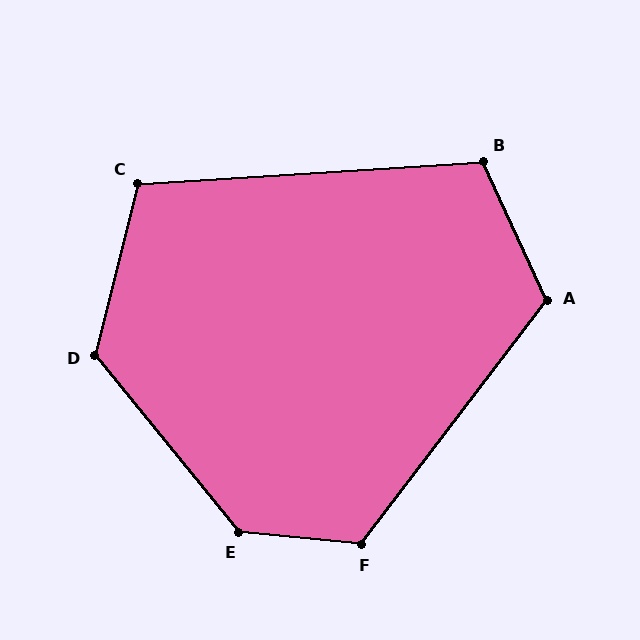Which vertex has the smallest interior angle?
C, at approximately 108 degrees.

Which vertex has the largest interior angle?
E, at approximately 134 degrees.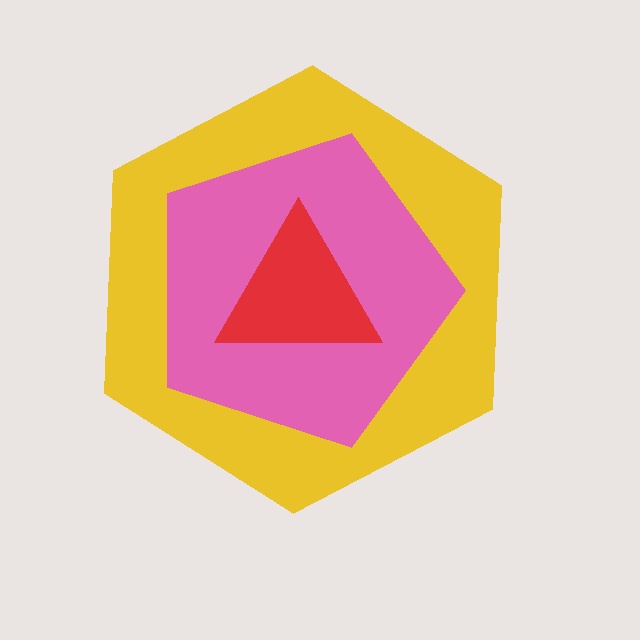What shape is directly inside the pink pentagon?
The red triangle.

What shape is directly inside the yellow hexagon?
The pink pentagon.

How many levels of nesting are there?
3.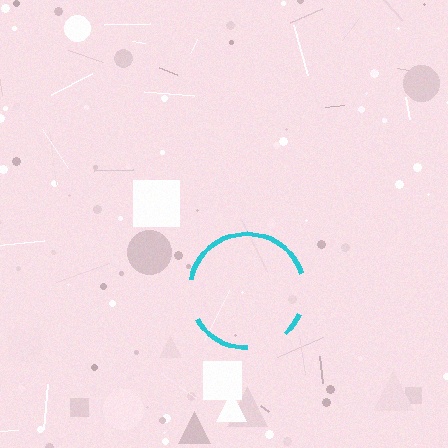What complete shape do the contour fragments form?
The contour fragments form a circle.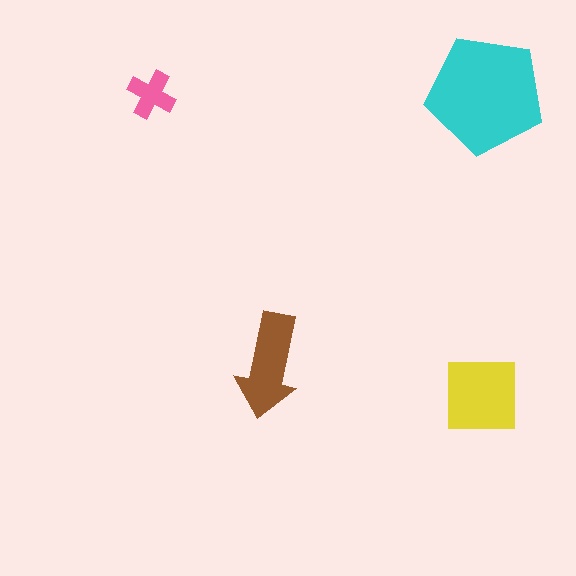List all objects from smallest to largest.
The pink cross, the brown arrow, the yellow square, the cyan pentagon.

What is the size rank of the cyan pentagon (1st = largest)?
1st.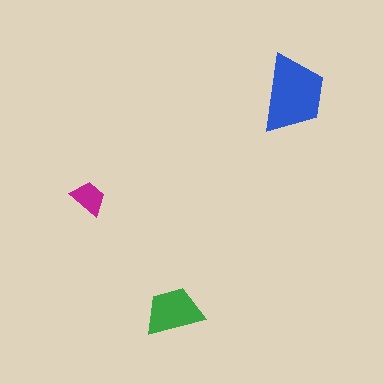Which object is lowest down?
The green trapezoid is bottommost.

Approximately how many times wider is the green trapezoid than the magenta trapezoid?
About 1.5 times wider.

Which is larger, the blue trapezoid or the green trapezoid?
The blue one.